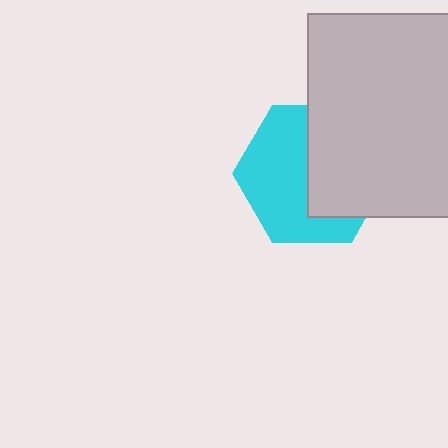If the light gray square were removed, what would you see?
You would see the complete cyan hexagon.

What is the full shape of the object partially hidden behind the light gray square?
The partially hidden object is a cyan hexagon.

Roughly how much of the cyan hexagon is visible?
About half of it is visible (roughly 55%).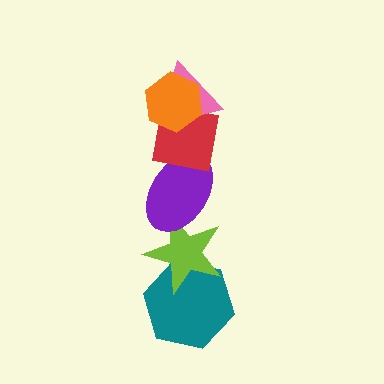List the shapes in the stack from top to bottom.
From top to bottom: the orange hexagon, the pink triangle, the red square, the purple ellipse, the lime star, the teal hexagon.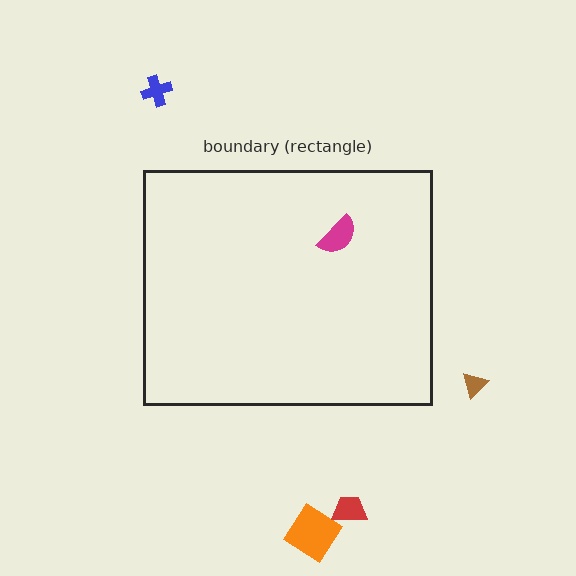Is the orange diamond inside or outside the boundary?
Outside.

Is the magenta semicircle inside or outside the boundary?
Inside.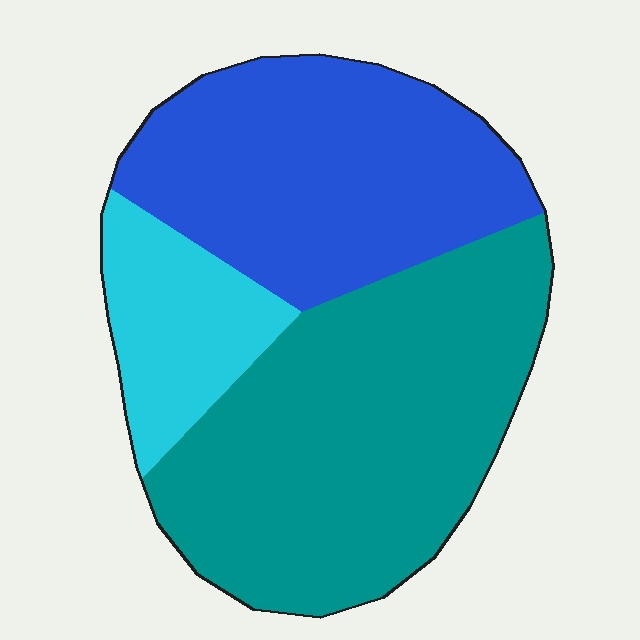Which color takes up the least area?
Cyan, at roughly 15%.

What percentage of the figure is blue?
Blue covers roughly 35% of the figure.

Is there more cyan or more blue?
Blue.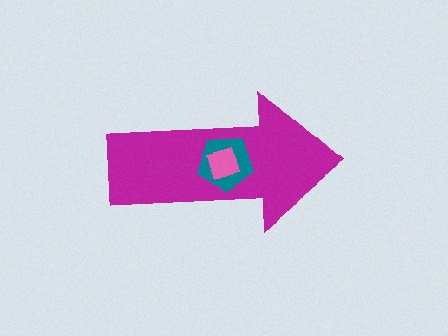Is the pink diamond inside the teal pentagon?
Yes.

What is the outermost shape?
The magenta arrow.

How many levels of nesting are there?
3.